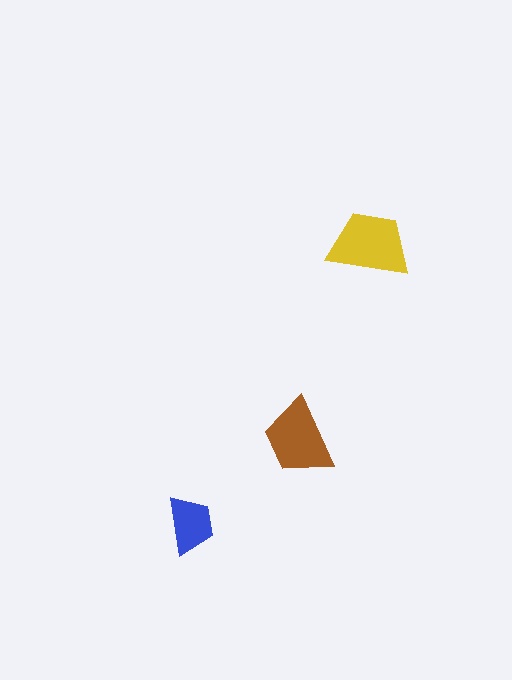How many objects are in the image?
There are 3 objects in the image.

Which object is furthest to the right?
The yellow trapezoid is rightmost.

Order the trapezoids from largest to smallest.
the yellow one, the brown one, the blue one.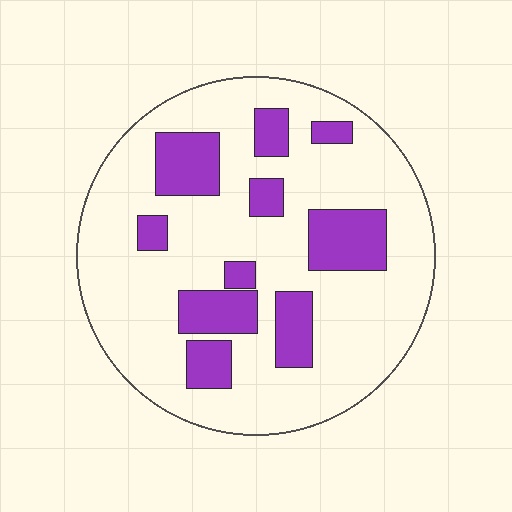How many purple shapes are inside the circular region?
10.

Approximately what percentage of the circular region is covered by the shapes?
Approximately 25%.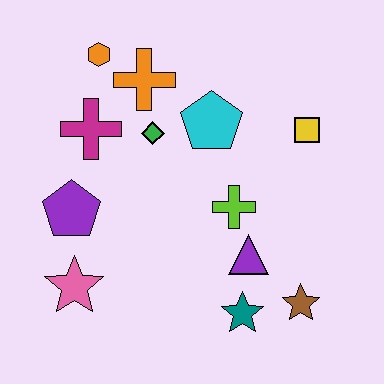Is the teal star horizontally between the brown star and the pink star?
Yes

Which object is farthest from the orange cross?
The brown star is farthest from the orange cross.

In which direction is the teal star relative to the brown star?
The teal star is to the left of the brown star.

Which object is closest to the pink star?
The purple pentagon is closest to the pink star.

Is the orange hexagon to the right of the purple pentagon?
Yes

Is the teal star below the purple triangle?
Yes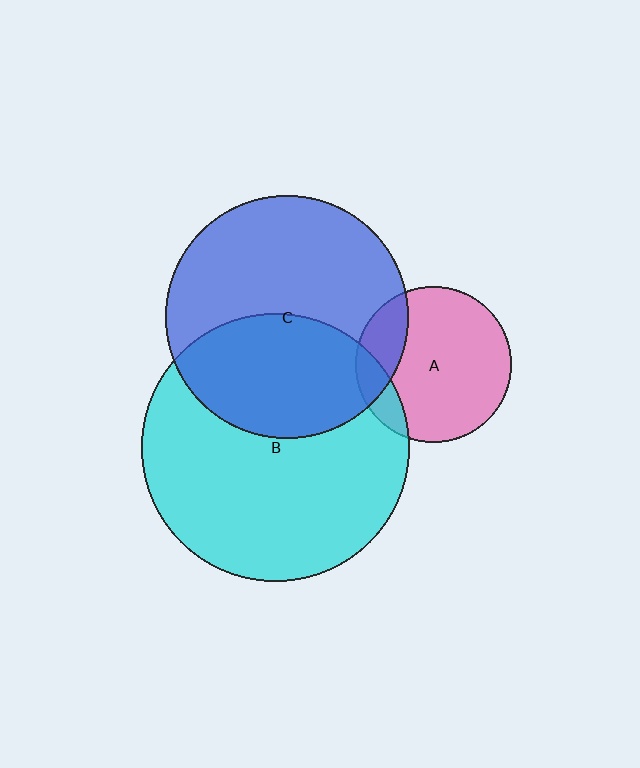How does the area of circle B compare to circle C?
Approximately 1.2 times.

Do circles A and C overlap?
Yes.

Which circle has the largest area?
Circle B (cyan).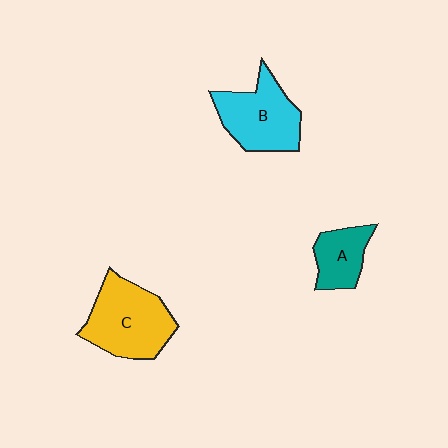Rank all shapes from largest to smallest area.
From largest to smallest: C (yellow), B (cyan), A (teal).